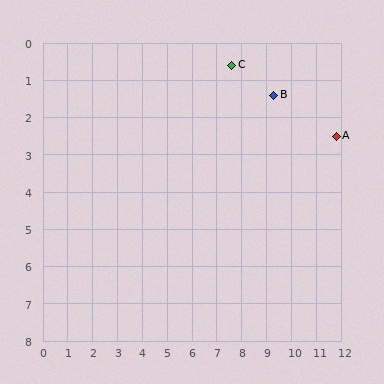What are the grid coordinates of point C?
Point C is at approximately (7.6, 0.6).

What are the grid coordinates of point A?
Point A is at approximately (11.8, 2.5).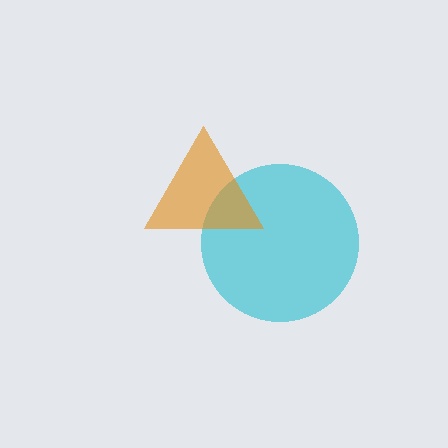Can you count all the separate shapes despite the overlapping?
Yes, there are 2 separate shapes.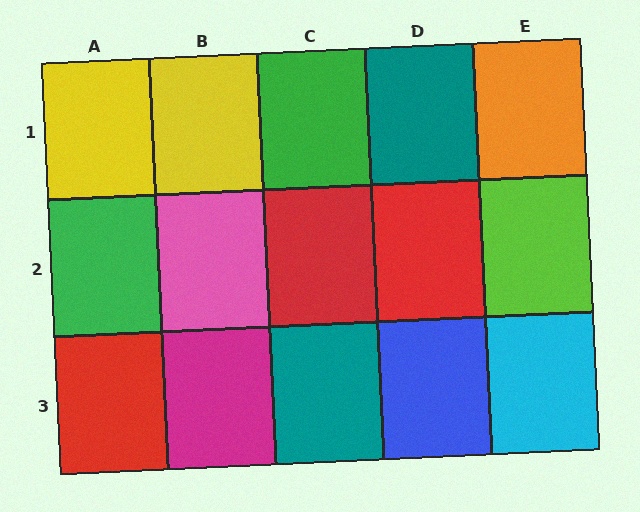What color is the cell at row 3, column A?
Red.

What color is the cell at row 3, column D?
Blue.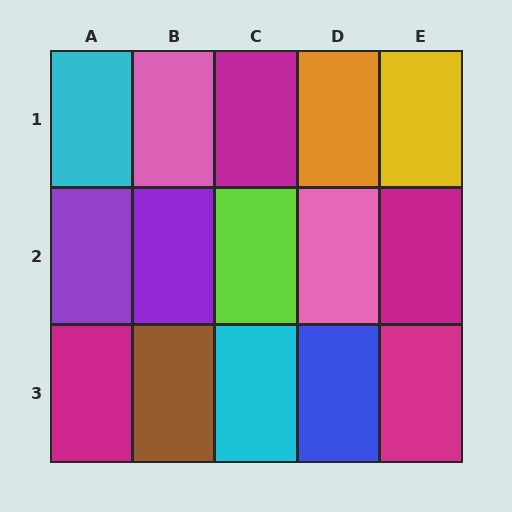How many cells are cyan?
2 cells are cyan.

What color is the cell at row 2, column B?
Purple.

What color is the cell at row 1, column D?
Orange.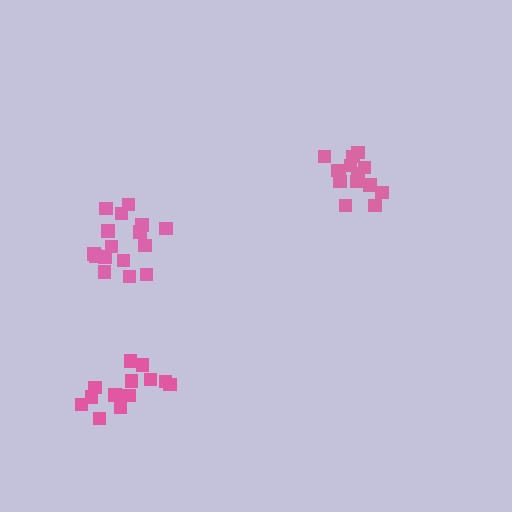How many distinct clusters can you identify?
There are 3 distinct clusters.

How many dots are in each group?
Group 1: 13 dots, Group 2: 16 dots, Group 3: 15 dots (44 total).